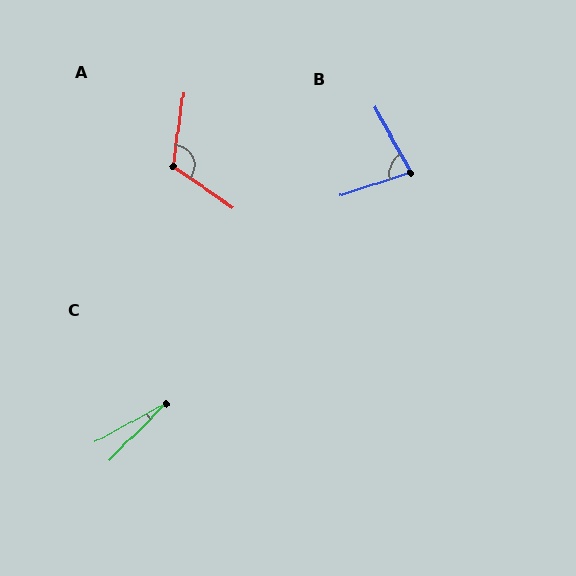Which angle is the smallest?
C, at approximately 17 degrees.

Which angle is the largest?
A, at approximately 117 degrees.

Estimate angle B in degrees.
Approximately 79 degrees.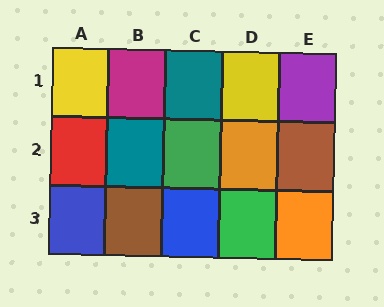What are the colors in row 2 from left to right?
Red, teal, green, orange, brown.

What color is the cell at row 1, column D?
Yellow.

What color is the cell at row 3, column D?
Green.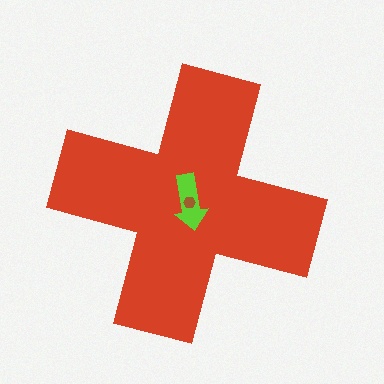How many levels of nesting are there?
3.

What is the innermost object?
The brown hexagon.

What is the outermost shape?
The red cross.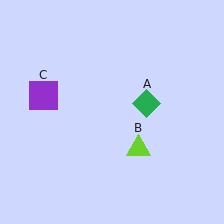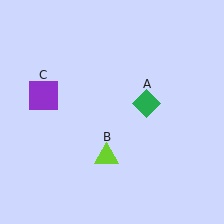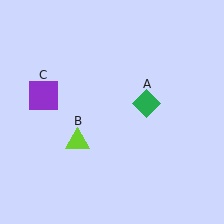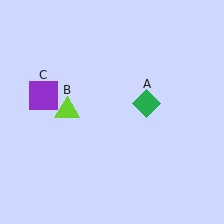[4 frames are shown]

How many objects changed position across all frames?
1 object changed position: lime triangle (object B).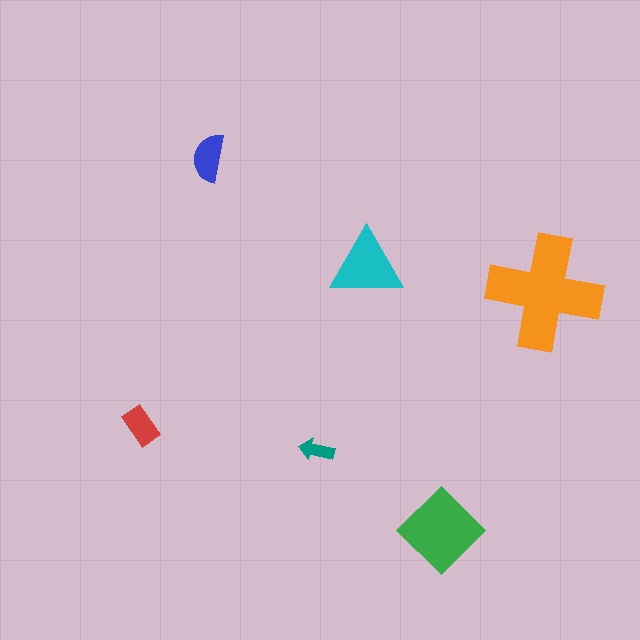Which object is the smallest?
The teal arrow.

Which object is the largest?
The orange cross.